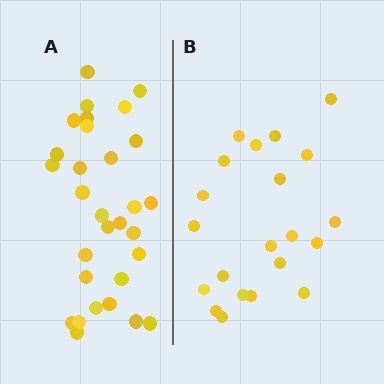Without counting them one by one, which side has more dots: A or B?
Region A (the left region) has more dots.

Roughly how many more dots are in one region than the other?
Region A has roughly 8 or so more dots than region B.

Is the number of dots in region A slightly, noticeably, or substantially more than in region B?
Region A has noticeably more, but not dramatically so. The ratio is roughly 1.4 to 1.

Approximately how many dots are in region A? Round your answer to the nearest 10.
About 30 dots.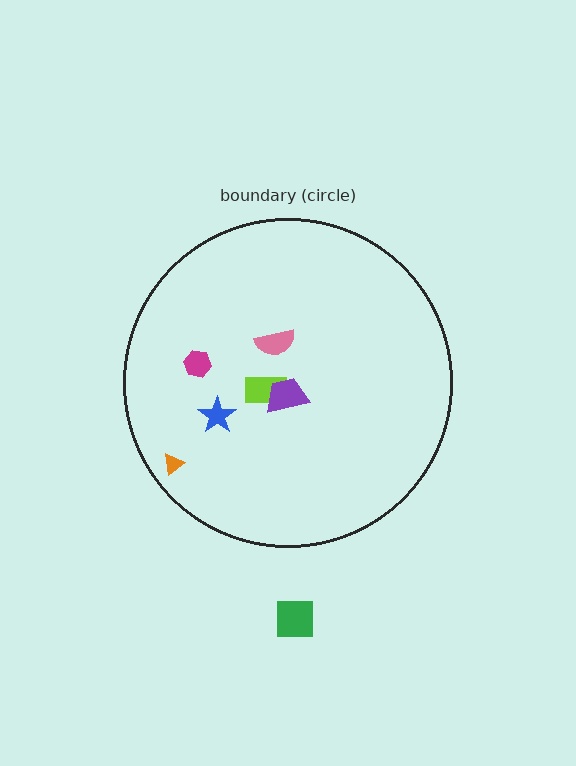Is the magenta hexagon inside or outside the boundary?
Inside.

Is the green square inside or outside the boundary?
Outside.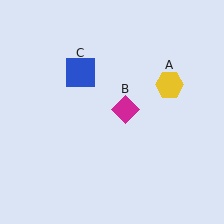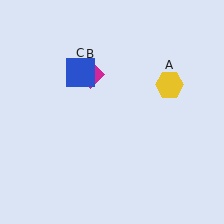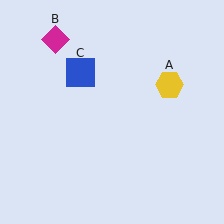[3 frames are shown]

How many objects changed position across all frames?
1 object changed position: magenta diamond (object B).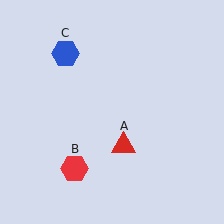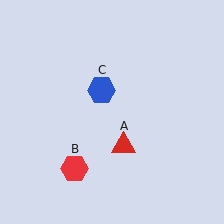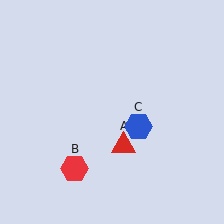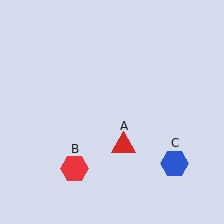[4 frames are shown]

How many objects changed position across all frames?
1 object changed position: blue hexagon (object C).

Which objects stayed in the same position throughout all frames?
Red triangle (object A) and red hexagon (object B) remained stationary.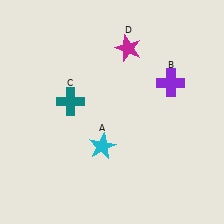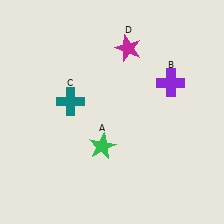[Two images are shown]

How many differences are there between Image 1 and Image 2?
There is 1 difference between the two images.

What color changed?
The star (A) changed from cyan in Image 1 to green in Image 2.